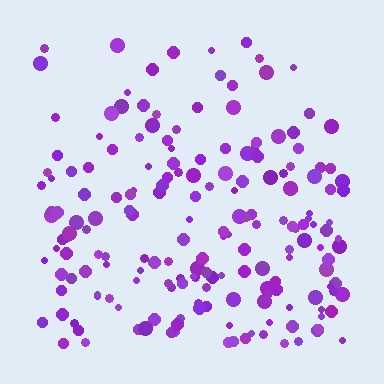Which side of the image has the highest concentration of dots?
The bottom.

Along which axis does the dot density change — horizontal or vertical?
Vertical.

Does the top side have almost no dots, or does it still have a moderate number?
Still a moderate number, just noticeably fewer than the bottom.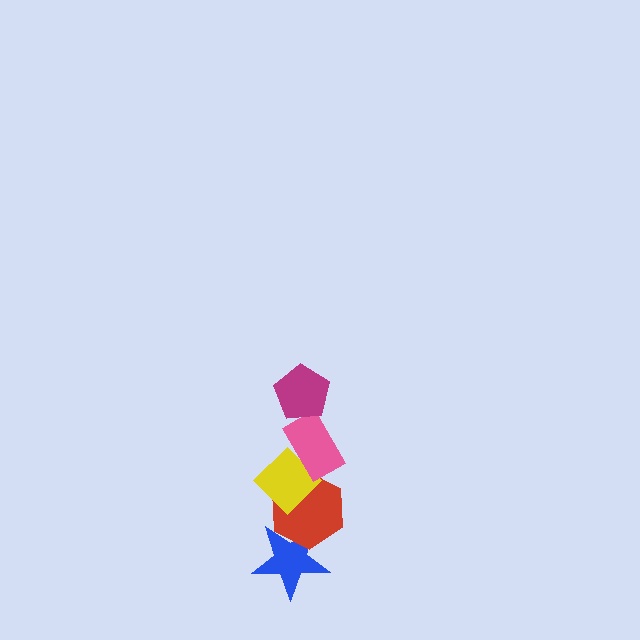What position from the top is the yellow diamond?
The yellow diamond is 3rd from the top.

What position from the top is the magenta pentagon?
The magenta pentagon is 1st from the top.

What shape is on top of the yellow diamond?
The pink rectangle is on top of the yellow diamond.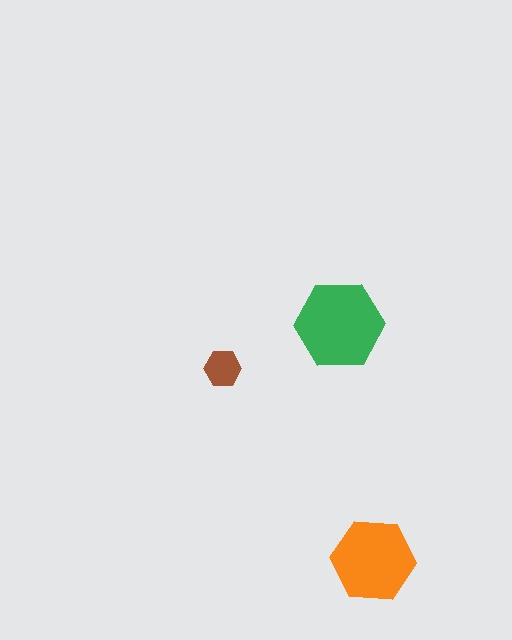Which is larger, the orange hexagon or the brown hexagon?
The orange one.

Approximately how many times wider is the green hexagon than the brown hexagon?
About 2.5 times wider.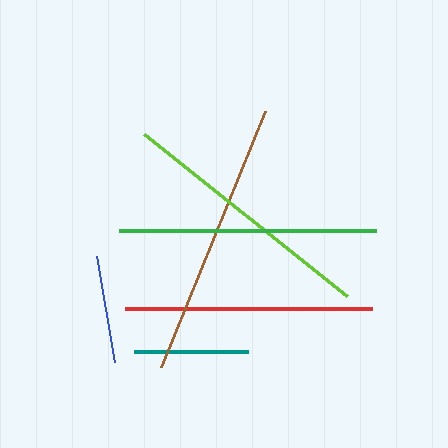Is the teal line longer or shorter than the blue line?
The teal line is longer than the blue line.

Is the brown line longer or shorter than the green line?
The brown line is longer than the green line.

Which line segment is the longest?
The brown line is the longest at approximately 276 pixels.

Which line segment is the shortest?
The blue line is the shortest at approximately 108 pixels.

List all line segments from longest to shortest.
From longest to shortest: brown, lime, green, red, teal, blue.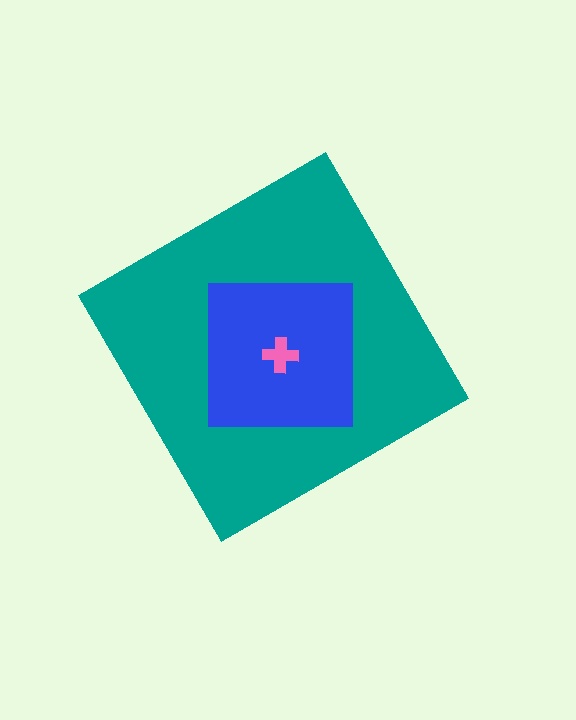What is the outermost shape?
The teal diamond.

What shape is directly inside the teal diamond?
The blue square.